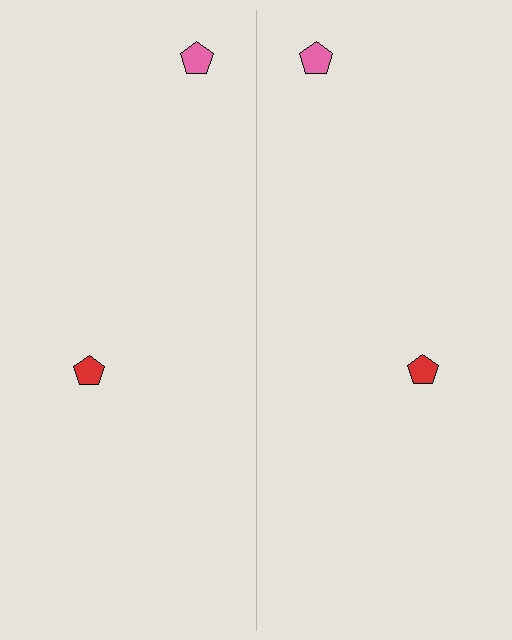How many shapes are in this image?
There are 4 shapes in this image.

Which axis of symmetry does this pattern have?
The pattern has a vertical axis of symmetry running through the center of the image.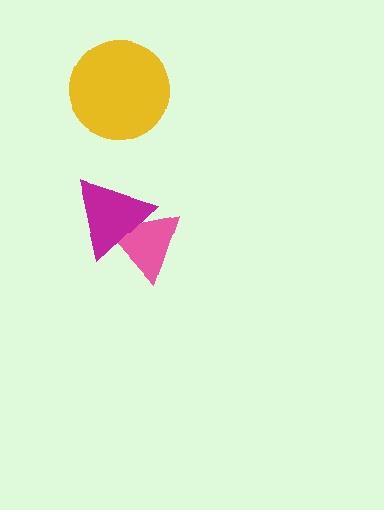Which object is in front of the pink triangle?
The magenta triangle is in front of the pink triangle.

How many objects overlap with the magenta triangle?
1 object overlaps with the magenta triangle.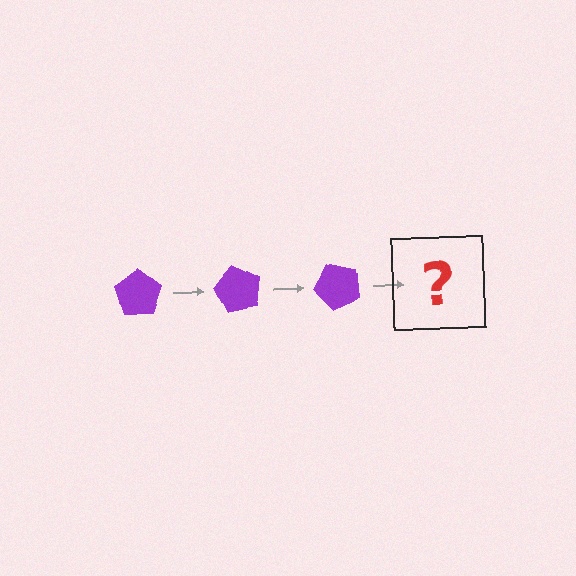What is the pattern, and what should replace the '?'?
The pattern is that the pentagon rotates 60 degrees each step. The '?' should be a purple pentagon rotated 180 degrees.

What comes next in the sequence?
The next element should be a purple pentagon rotated 180 degrees.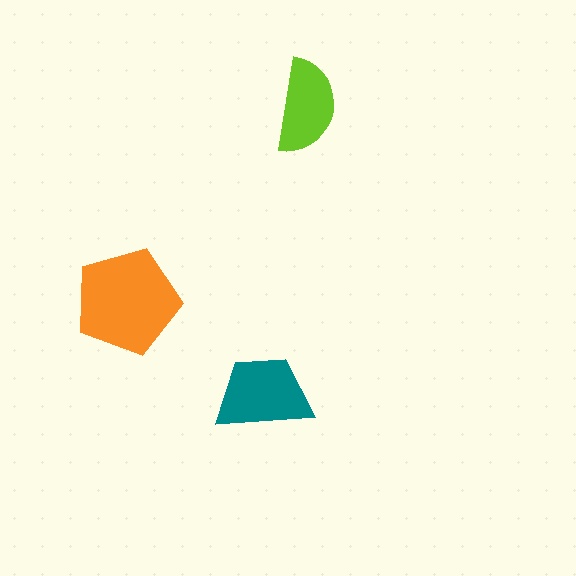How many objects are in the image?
There are 3 objects in the image.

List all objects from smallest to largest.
The lime semicircle, the teal trapezoid, the orange pentagon.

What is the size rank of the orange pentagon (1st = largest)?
1st.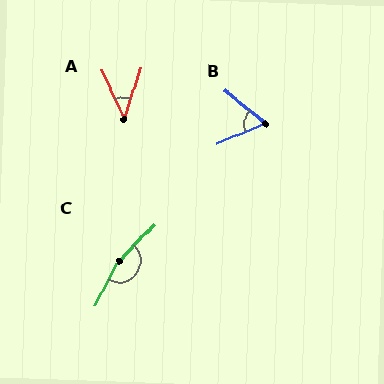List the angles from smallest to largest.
A (42°), B (61°), C (164°).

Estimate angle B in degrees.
Approximately 61 degrees.